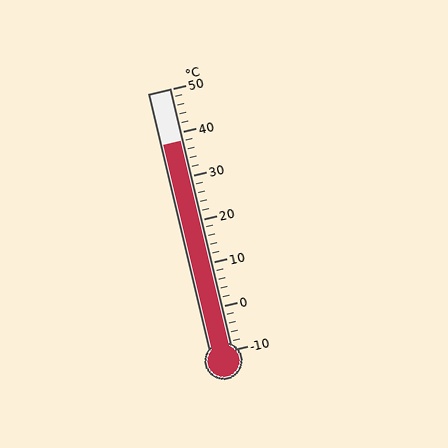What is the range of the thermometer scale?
The thermometer scale ranges from -10°C to 50°C.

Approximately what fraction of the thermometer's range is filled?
The thermometer is filled to approximately 80% of its range.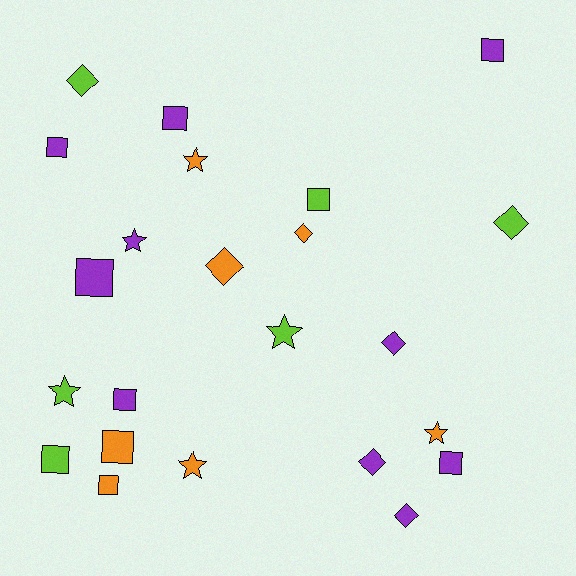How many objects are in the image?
There are 23 objects.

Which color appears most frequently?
Purple, with 10 objects.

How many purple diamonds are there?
There are 3 purple diamonds.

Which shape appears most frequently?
Square, with 10 objects.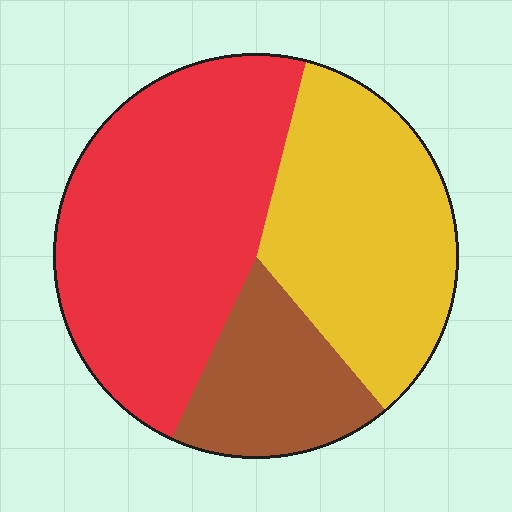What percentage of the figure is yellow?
Yellow takes up about one third (1/3) of the figure.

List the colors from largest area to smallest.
From largest to smallest: red, yellow, brown.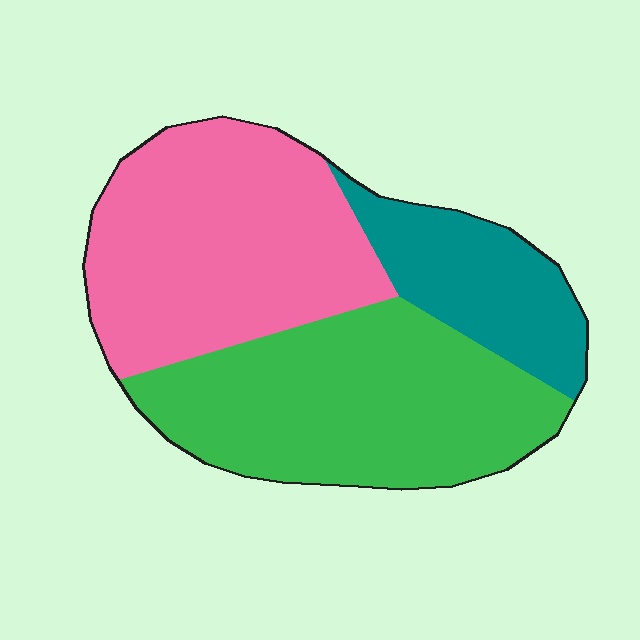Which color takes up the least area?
Teal, at roughly 20%.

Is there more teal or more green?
Green.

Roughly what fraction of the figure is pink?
Pink covers around 40% of the figure.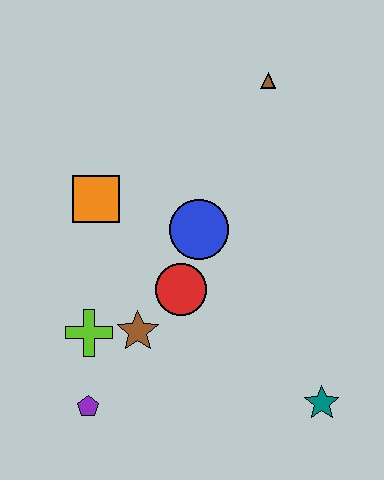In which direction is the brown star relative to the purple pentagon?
The brown star is above the purple pentagon.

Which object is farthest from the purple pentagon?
The brown triangle is farthest from the purple pentagon.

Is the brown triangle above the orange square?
Yes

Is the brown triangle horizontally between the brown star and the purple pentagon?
No